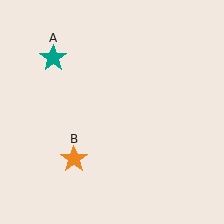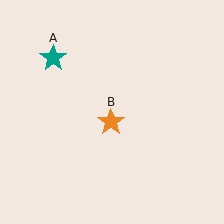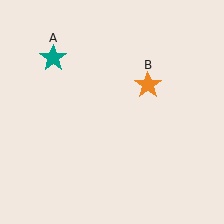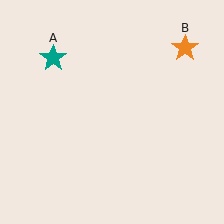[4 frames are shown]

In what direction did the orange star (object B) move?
The orange star (object B) moved up and to the right.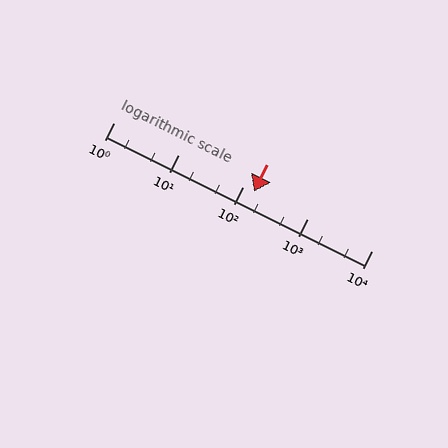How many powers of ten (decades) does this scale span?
The scale spans 4 decades, from 1 to 10000.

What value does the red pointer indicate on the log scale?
The pointer indicates approximately 150.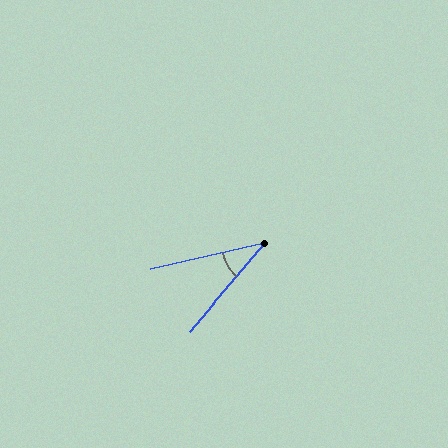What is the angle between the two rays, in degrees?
Approximately 36 degrees.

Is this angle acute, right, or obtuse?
It is acute.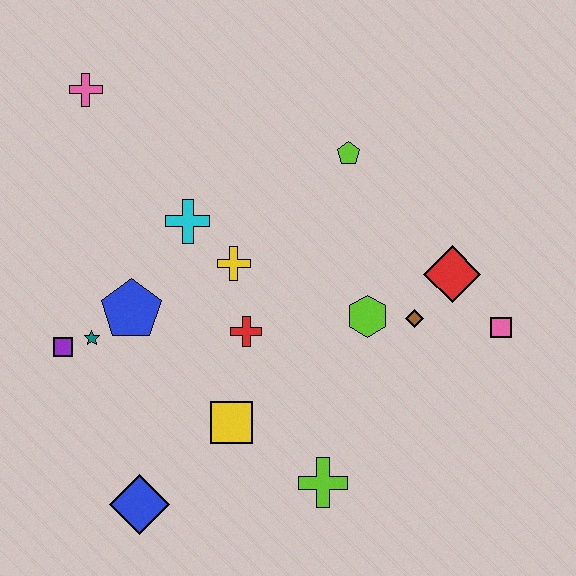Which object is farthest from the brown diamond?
The pink cross is farthest from the brown diamond.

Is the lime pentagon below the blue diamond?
No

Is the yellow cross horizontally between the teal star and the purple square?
No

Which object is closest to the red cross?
The yellow cross is closest to the red cross.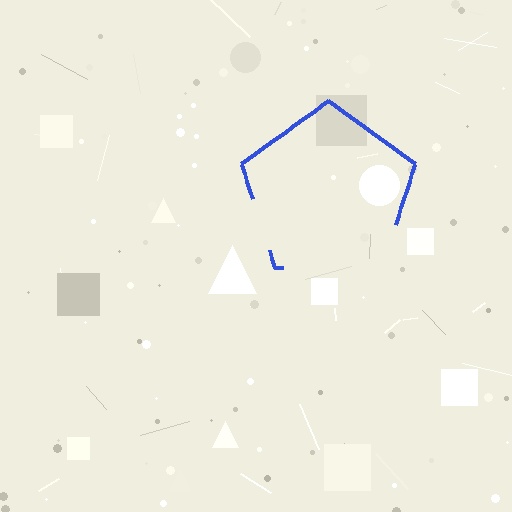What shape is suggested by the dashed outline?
The dashed outline suggests a pentagon.